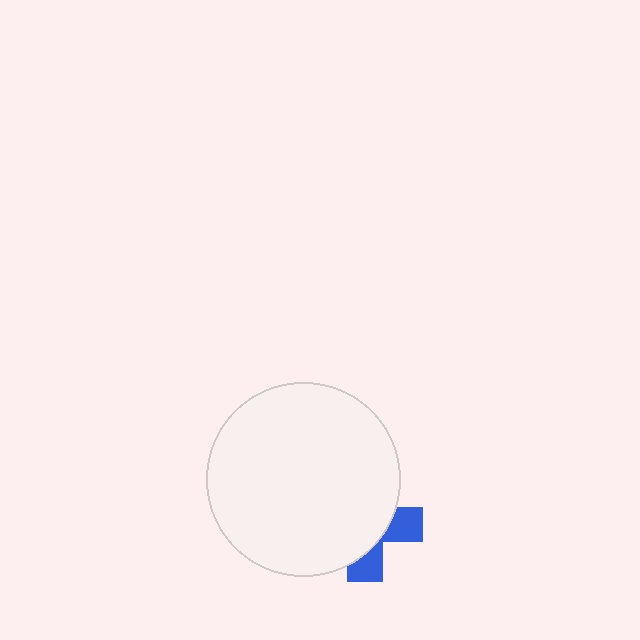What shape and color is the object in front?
The object in front is a white circle.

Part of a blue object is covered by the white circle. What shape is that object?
It is a cross.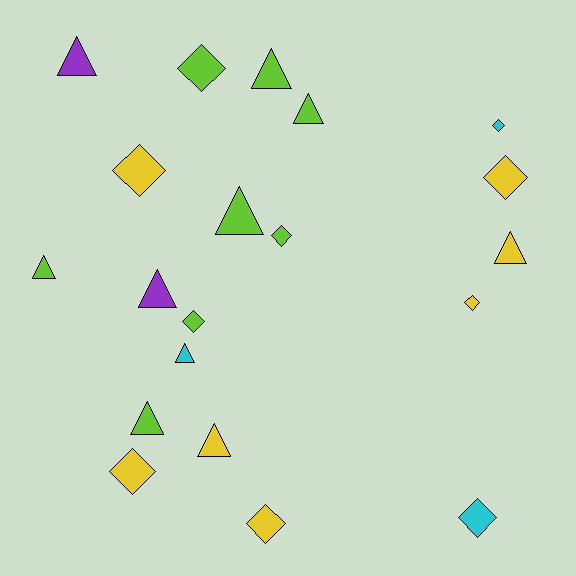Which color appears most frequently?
Lime, with 8 objects.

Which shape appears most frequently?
Diamond, with 10 objects.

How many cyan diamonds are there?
There are 2 cyan diamonds.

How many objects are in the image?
There are 20 objects.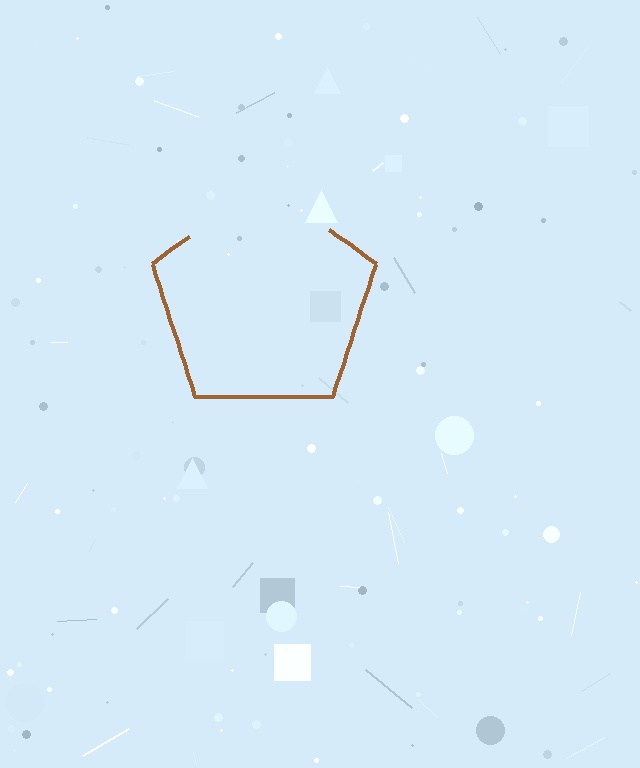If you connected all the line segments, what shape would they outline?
They would outline a pentagon.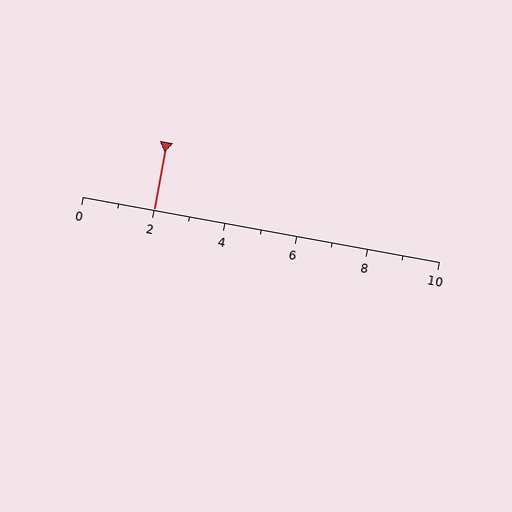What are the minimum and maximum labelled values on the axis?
The axis runs from 0 to 10.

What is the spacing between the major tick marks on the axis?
The major ticks are spaced 2 apart.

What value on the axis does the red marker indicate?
The marker indicates approximately 2.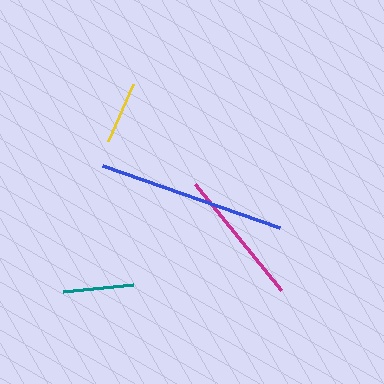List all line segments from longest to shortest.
From longest to shortest: blue, magenta, teal, yellow.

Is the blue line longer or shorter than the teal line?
The blue line is longer than the teal line.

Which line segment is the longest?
The blue line is the longest at approximately 188 pixels.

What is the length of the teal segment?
The teal segment is approximately 71 pixels long.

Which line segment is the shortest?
The yellow line is the shortest at approximately 62 pixels.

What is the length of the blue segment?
The blue segment is approximately 188 pixels long.